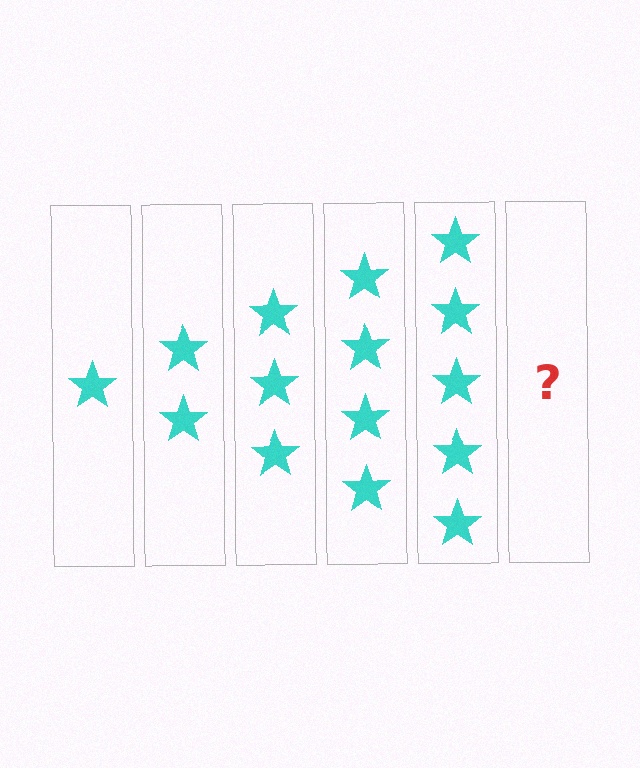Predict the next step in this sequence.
The next step is 6 stars.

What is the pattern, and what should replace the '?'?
The pattern is that each step adds one more star. The '?' should be 6 stars.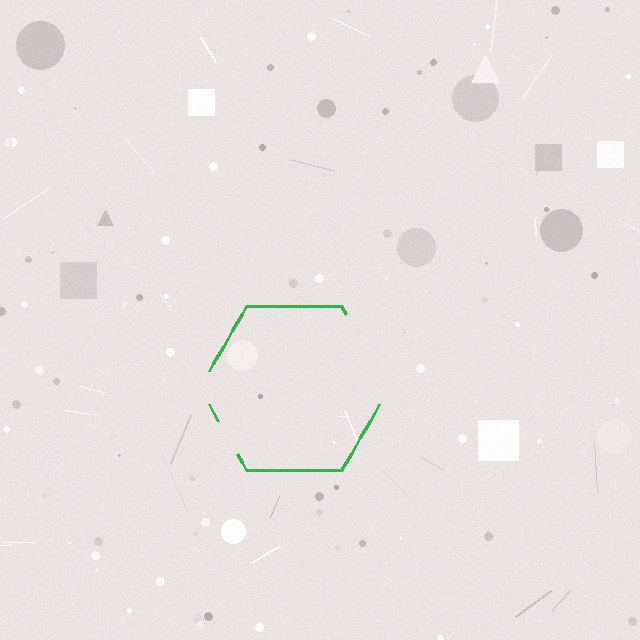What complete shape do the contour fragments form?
The contour fragments form a hexagon.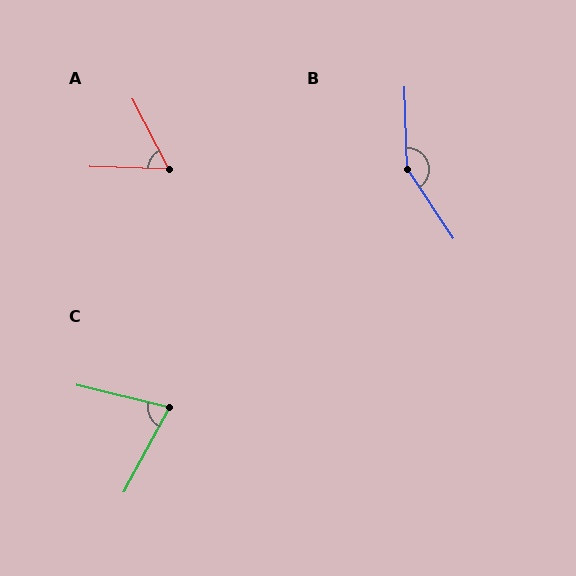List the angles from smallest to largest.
A (61°), C (75°), B (148°).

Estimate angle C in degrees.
Approximately 75 degrees.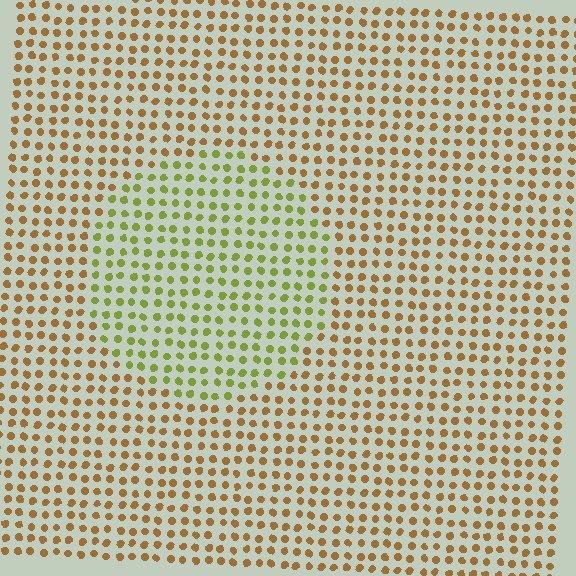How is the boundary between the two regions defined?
The boundary is defined purely by a slight shift in hue (about 44 degrees). Spacing, size, and orientation are identical on both sides.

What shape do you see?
I see a circle.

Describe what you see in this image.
The image is filled with small brown elements in a uniform arrangement. A circle-shaped region is visible where the elements are tinted to a slightly different hue, forming a subtle color boundary.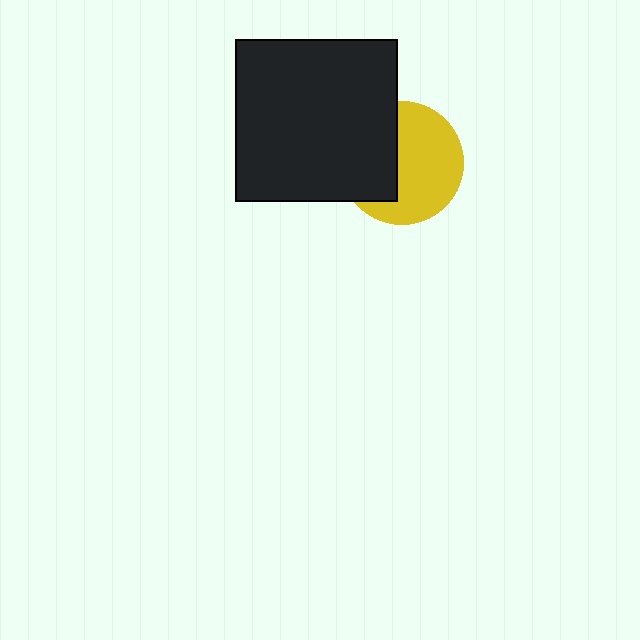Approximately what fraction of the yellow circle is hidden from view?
Roughly 40% of the yellow circle is hidden behind the black square.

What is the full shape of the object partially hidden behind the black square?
The partially hidden object is a yellow circle.